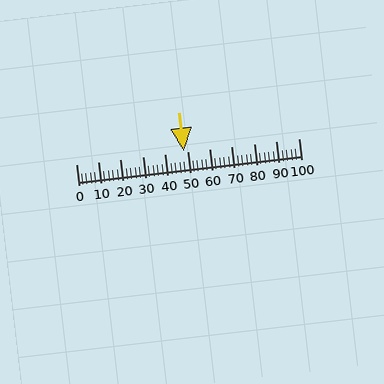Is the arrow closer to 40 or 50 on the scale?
The arrow is closer to 50.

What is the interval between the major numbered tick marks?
The major tick marks are spaced 10 units apart.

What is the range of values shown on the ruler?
The ruler shows values from 0 to 100.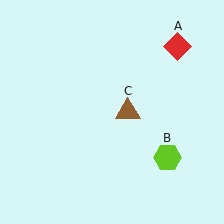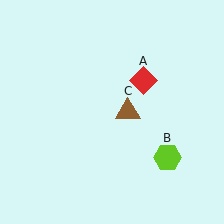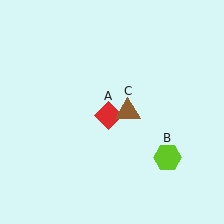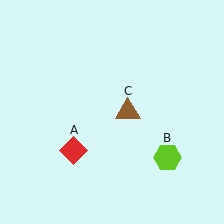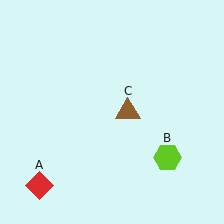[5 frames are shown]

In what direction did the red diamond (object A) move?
The red diamond (object A) moved down and to the left.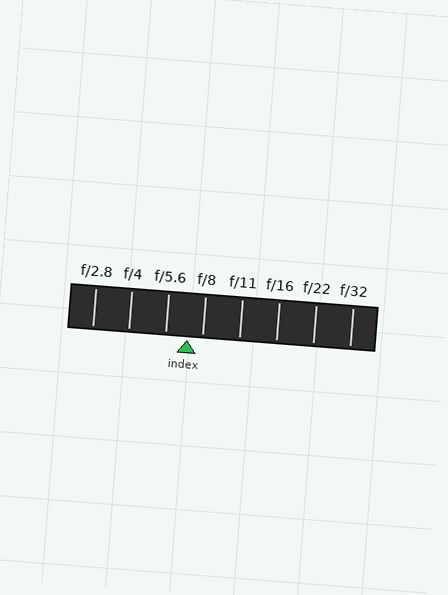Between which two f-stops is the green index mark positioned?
The index mark is between f/5.6 and f/8.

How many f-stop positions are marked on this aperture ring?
There are 8 f-stop positions marked.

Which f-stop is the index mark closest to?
The index mark is closest to f/8.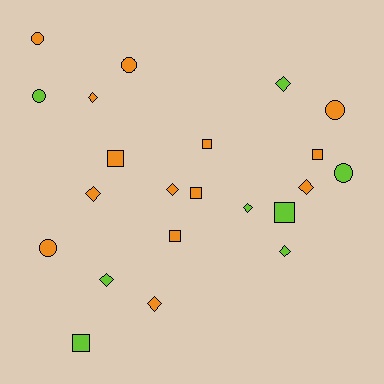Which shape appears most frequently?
Diamond, with 9 objects.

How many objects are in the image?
There are 22 objects.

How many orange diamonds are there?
There are 5 orange diamonds.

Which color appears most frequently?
Orange, with 14 objects.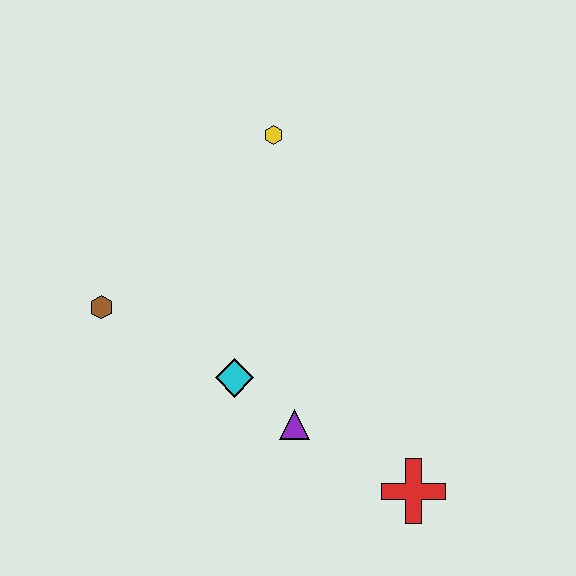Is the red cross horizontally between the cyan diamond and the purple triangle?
No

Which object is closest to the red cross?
The purple triangle is closest to the red cross.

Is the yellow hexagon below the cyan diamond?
No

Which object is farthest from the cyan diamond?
The yellow hexagon is farthest from the cyan diamond.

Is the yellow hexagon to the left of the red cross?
Yes